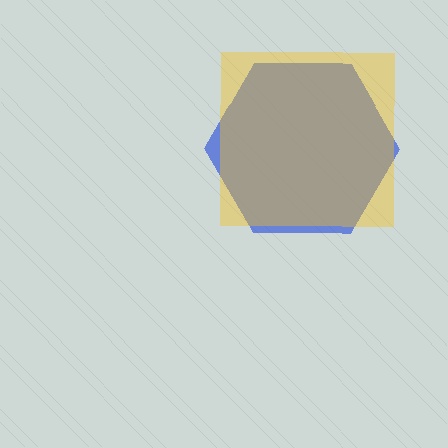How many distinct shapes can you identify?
There are 2 distinct shapes: a blue hexagon, a yellow square.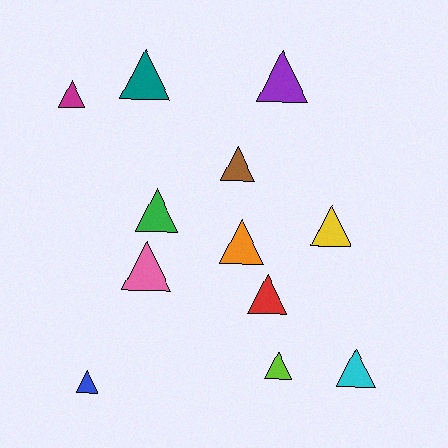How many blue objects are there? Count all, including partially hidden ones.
There is 1 blue object.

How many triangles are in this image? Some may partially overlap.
There are 12 triangles.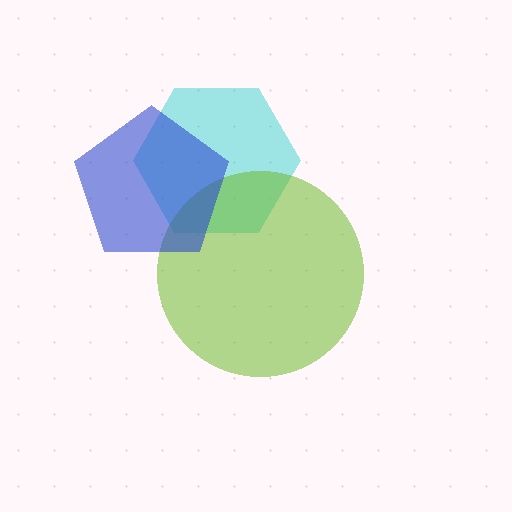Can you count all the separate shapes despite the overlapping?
Yes, there are 3 separate shapes.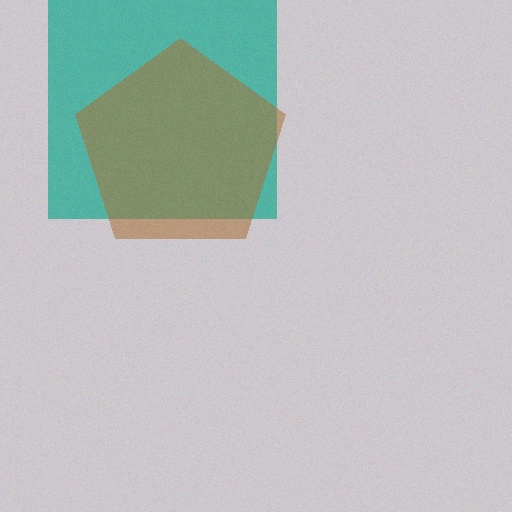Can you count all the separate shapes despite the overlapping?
Yes, there are 2 separate shapes.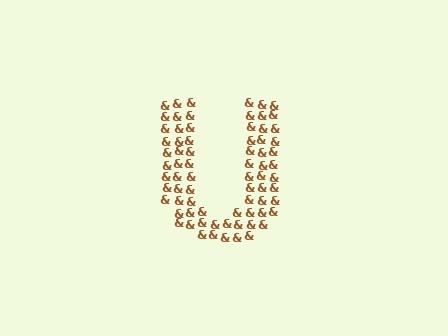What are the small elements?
The small elements are ampersands.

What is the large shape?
The large shape is the letter U.